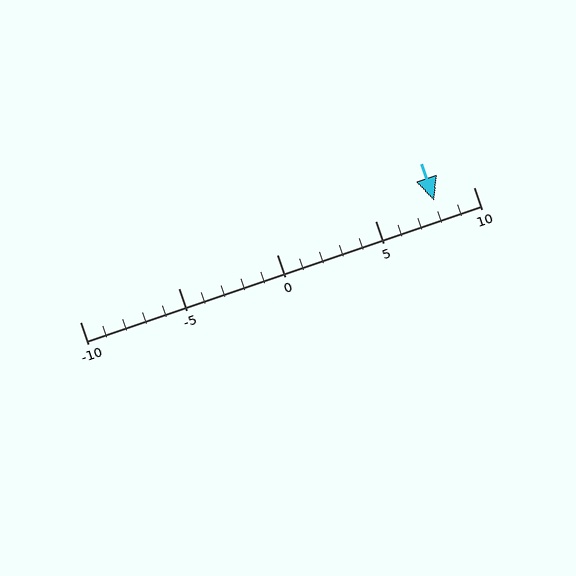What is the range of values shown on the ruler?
The ruler shows values from -10 to 10.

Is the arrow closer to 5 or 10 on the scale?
The arrow is closer to 10.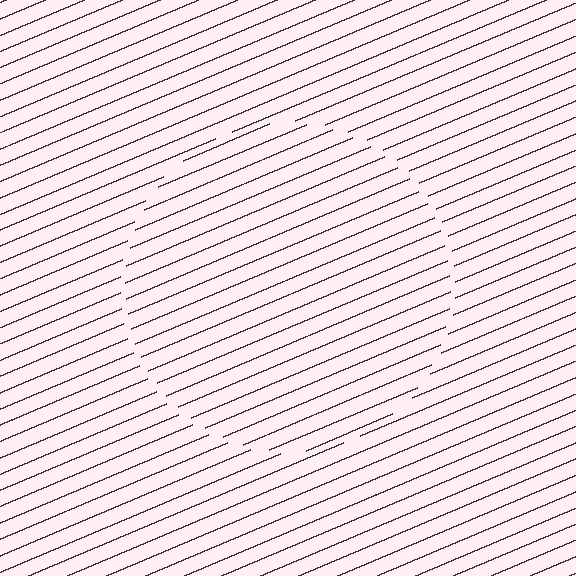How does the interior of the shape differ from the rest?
The interior of the shape contains the same grating, shifted by half a period — the contour is defined by the phase discontinuity where line-ends from the inner and outer gratings abut.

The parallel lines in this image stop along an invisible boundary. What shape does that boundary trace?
An illusory circle. The interior of the shape contains the same grating, shifted by half a period — the contour is defined by the phase discontinuity where line-ends from the inner and outer gratings abut.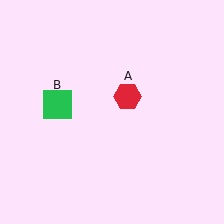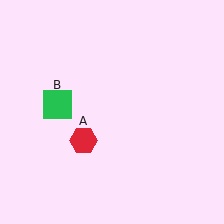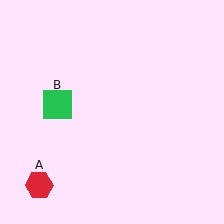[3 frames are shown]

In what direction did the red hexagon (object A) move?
The red hexagon (object A) moved down and to the left.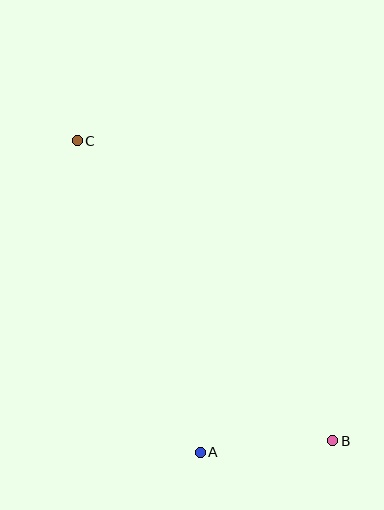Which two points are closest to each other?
Points A and B are closest to each other.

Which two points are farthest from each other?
Points B and C are farthest from each other.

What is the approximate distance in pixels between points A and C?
The distance between A and C is approximately 335 pixels.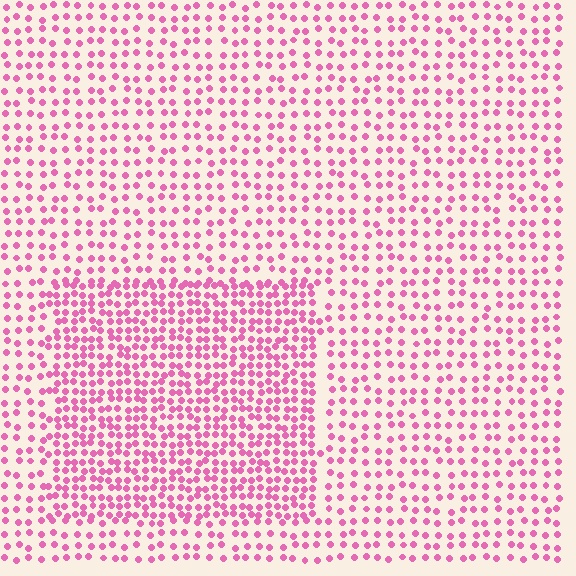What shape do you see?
I see a rectangle.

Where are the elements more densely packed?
The elements are more densely packed inside the rectangle boundary.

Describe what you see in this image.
The image contains small pink elements arranged at two different densities. A rectangle-shaped region is visible where the elements are more densely packed than the surrounding area.